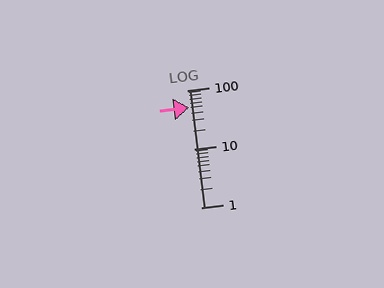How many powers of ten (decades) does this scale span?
The scale spans 2 decades, from 1 to 100.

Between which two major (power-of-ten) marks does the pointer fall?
The pointer is between 10 and 100.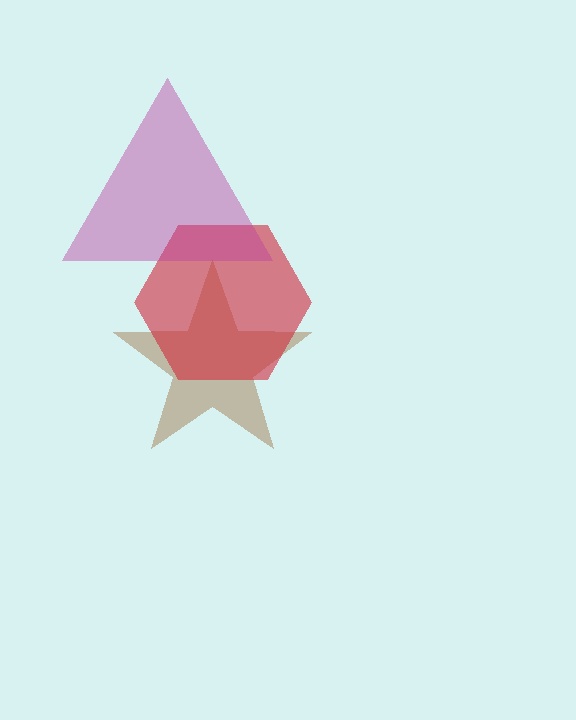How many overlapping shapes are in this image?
There are 3 overlapping shapes in the image.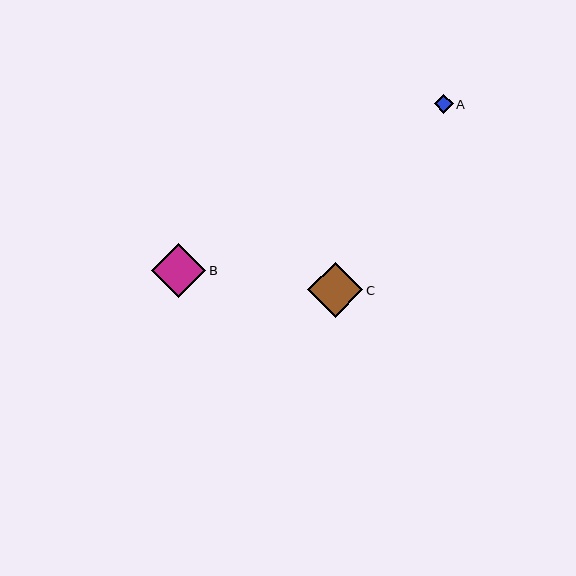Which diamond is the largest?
Diamond C is the largest with a size of approximately 55 pixels.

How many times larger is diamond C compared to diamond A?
Diamond C is approximately 2.9 times the size of diamond A.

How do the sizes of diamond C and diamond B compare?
Diamond C and diamond B are approximately the same size.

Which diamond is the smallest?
Diamond A is the smallest with a size of approximately 19 pixels.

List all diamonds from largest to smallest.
From largest to smallest: C, B, A.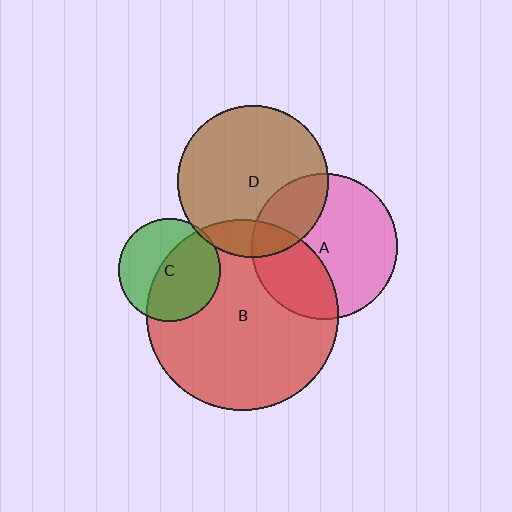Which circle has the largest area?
Circle B (red).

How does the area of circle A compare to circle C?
Approximately 2.0 times.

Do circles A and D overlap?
Yes.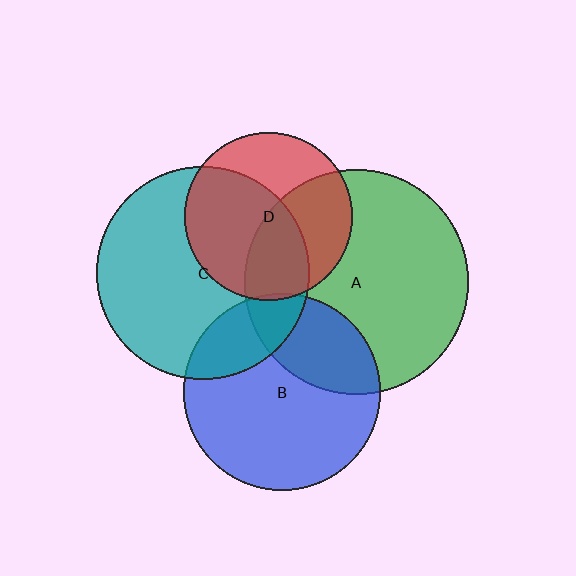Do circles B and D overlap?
Yes.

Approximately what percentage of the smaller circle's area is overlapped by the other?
Approximately 5%.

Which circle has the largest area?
Circle A (green).